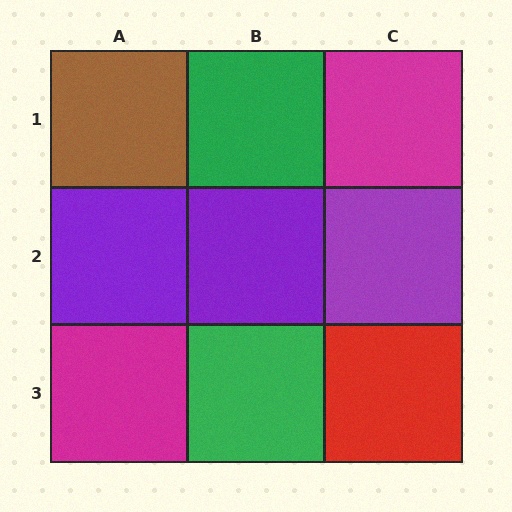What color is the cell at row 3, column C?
Red.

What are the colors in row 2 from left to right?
Purple, purple, purple.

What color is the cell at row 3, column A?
Magenta.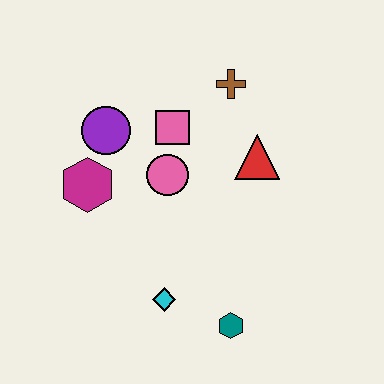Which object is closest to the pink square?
The pink circle is closest to the pink square.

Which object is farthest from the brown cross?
The teal hexagon is farthest from the brown cross.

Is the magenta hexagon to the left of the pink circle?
Yes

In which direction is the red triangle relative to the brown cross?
The red triangle is below the brown cross.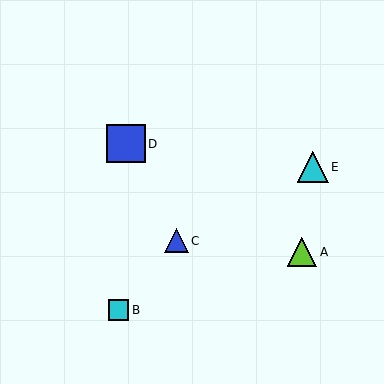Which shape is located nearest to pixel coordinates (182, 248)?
The blue triangle (labeled C) at (177, 241) is nearest to that location.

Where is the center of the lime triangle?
The center of the lime triangle is at (302, 252).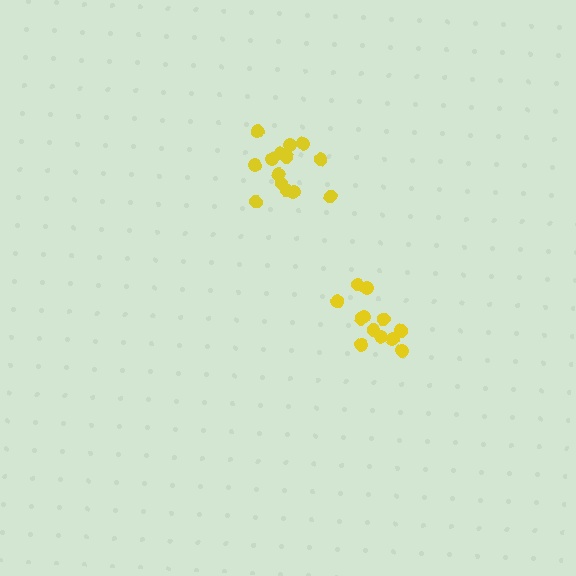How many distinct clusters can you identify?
There are 2 distinct clusters.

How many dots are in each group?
Group 1: 13 dots, Group 2: 14 dots (27 total).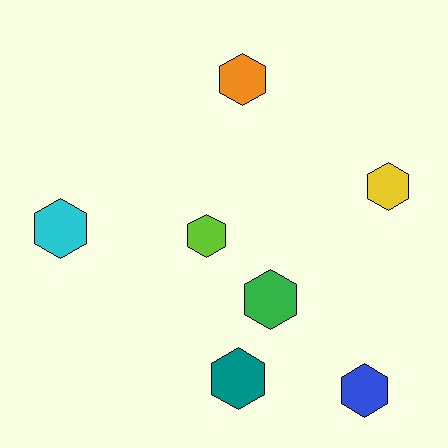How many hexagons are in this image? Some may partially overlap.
There are 7 hexagons.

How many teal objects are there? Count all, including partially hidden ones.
There is 1 teal object.